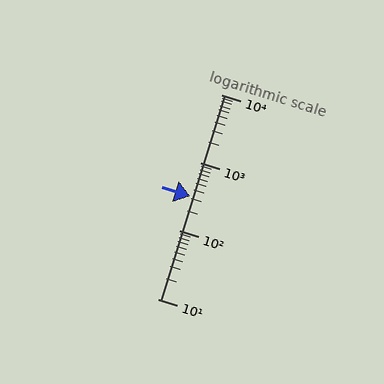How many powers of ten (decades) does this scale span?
The scale spans 3 decades, from 10 to 10000.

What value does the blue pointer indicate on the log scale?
The pointer indicates approximately 320.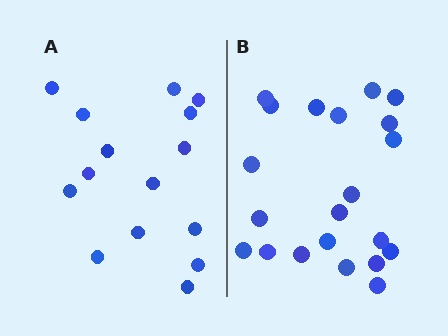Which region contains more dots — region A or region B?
Region B (the right region) has more dots.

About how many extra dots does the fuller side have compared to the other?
Region B has about 6 more dots than region A.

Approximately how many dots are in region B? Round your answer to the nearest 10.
About 20 dots. (The exact count is 21, which rounds to 20.)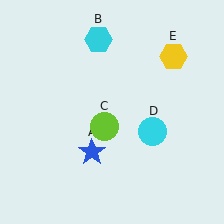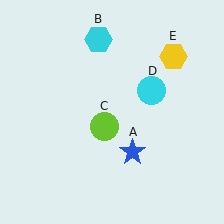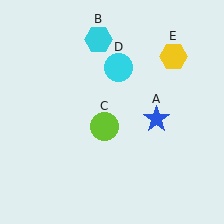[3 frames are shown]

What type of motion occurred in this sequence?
The blue star (object A), cyan circle (object D) rotated counterclockwise around the center of the scene.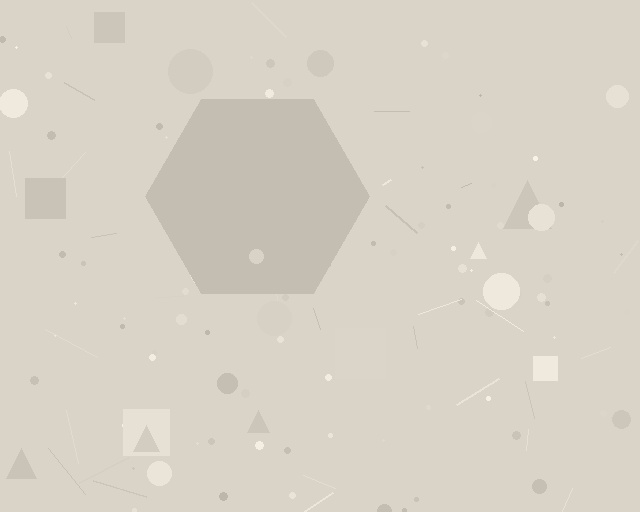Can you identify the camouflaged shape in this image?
The camouflaged shape is a hexagon.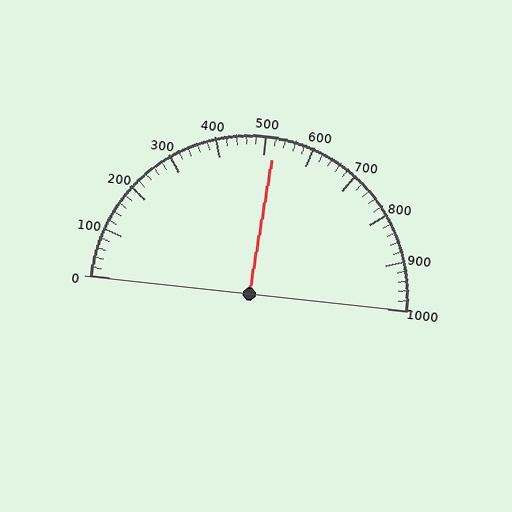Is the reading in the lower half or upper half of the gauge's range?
The reading is in the upper half of the range (0 to 1000).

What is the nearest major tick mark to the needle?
The nearest major tick mark is 500.